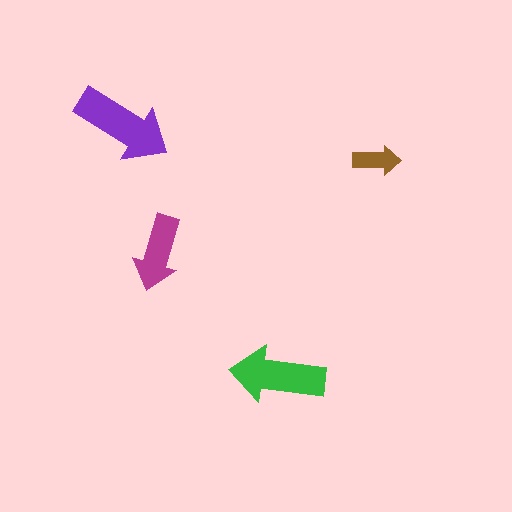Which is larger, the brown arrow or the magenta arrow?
The magenta one.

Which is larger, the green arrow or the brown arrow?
The green one.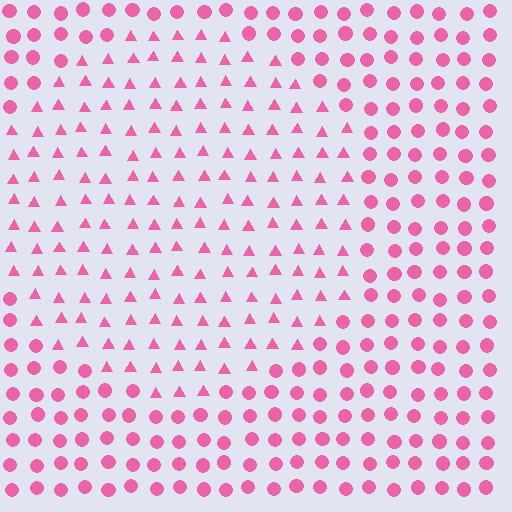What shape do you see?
I see a circle.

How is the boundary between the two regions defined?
The boundary is defined by a change in element shape: triangles inside vs. circles outside. All elements share the same color and spacing.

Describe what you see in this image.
The image is filled with small pink elements arranged in a uniform grid. A circle-shaped region contains triangles, while the surrounding area contains circles. The boundary is defined purely by the change in element shape.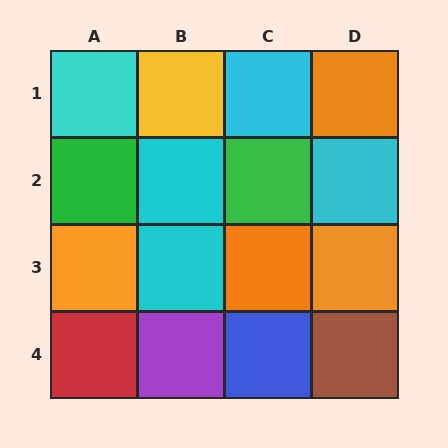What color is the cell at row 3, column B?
Cyan.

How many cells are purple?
1 cell is purple.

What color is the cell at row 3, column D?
Orange.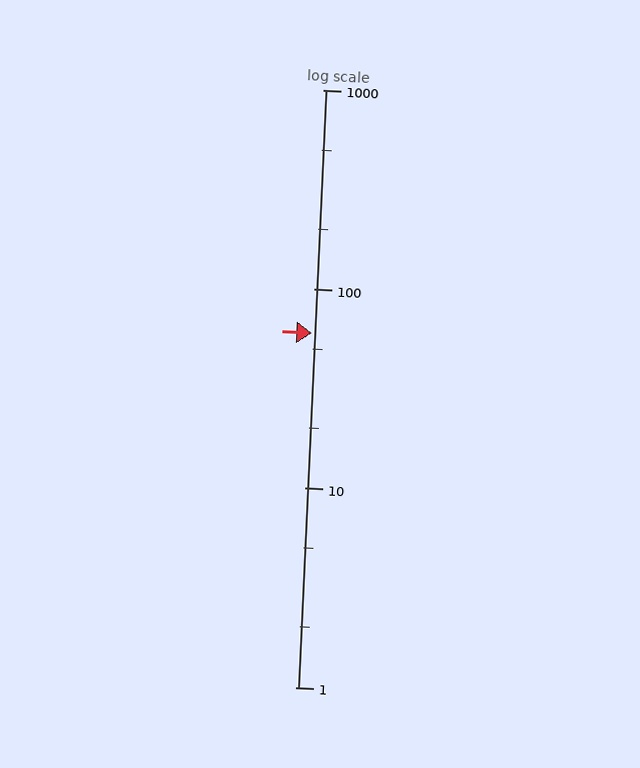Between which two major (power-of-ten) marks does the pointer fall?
The pointer is between 10 and 100.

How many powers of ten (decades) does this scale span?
The scale spans 3 decades, from 1 to 1000.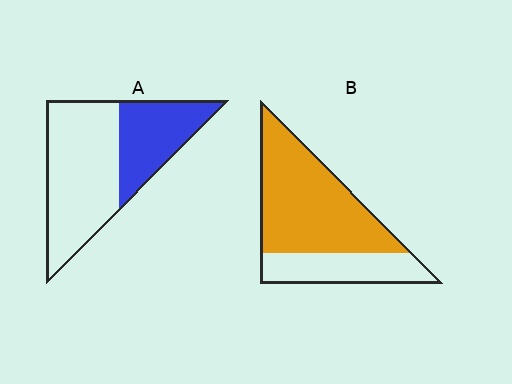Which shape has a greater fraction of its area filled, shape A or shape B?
Shape B.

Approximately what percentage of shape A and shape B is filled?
A is approximately 35% and B is approximately 70%.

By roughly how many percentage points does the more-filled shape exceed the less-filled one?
By roughly 35 percentage points (B over A).